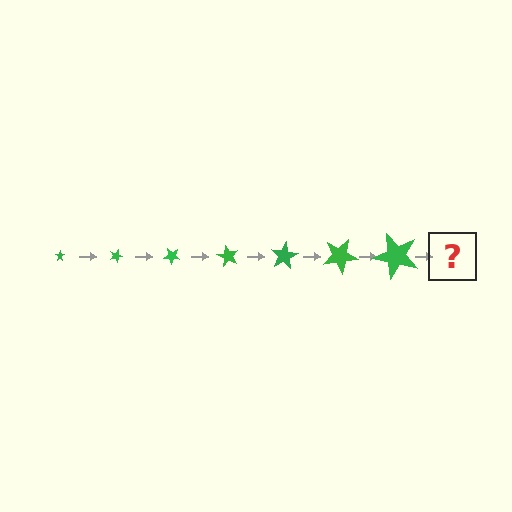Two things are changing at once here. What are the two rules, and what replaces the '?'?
The two rules are that the star grows larger each step and it rotates 20 degrees each step. The '?' should be a star, larger than the previous one and rotated 140 degrees from the start.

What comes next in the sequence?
The next element should be a star, larger than the previous one and rotated 140 degrees from the start.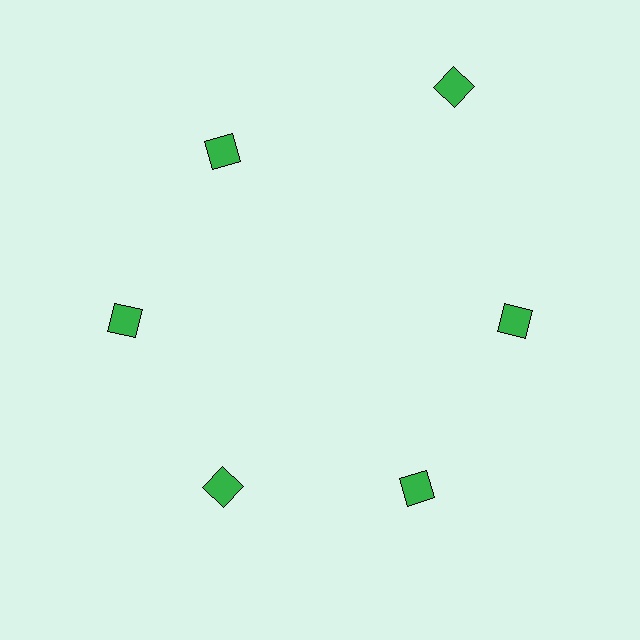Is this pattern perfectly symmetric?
No. The 6 green squares are arranged in a ring, but one element near the 1 o'clock position is pushed outward from the center, breaking the 6-fold rotational symmetry.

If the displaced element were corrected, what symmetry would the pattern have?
It would have 6-fold rotational symmetry — the pattern would map onto itself every 60 degrees.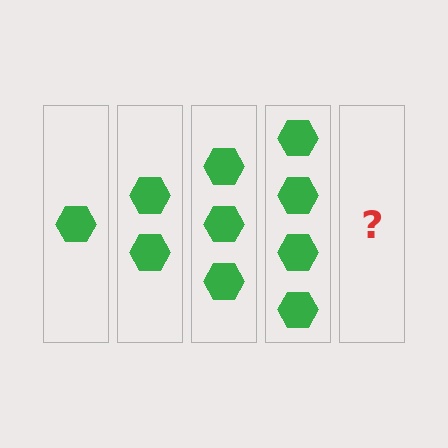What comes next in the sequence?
The next element should be 5 hexagons.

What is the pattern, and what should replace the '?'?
The pattern is that each step adds one more hexagon. The '?' should be 5 hexagons.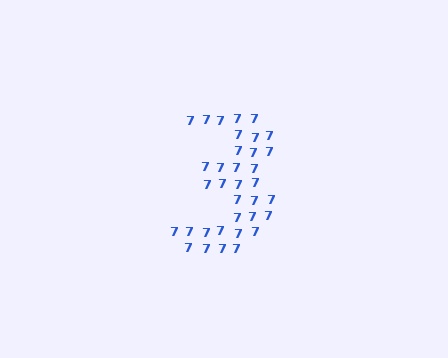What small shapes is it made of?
It is made of small digit 7's.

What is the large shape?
The large shape is the digit 3.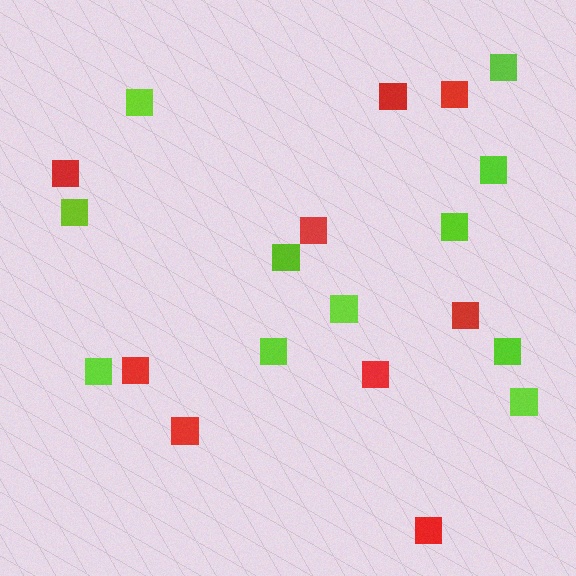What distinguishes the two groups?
There are 2 groups: one group of red squares (9) and one group of lime squares (11).